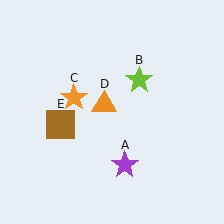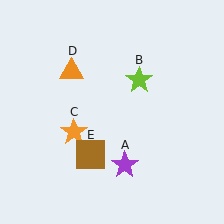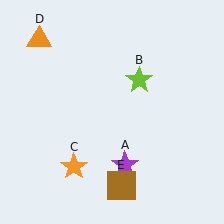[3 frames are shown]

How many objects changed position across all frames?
3 objects changed position: orange star (object C), orange triangle (object D), brown square (object E).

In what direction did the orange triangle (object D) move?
The orange triangle (object D) moved up and to the left.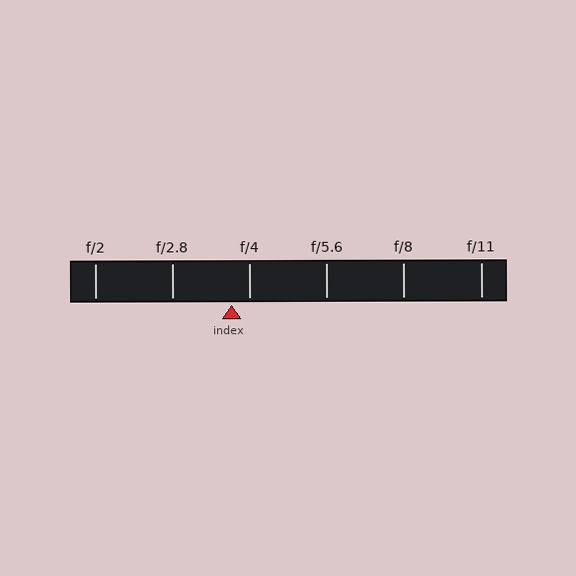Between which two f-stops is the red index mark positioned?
The index mark is between f/2.8 and f/4.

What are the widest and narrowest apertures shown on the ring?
The widest aperture shown is f/2 and the narrowest is f/11.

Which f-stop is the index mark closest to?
The index mark is closest to f/4.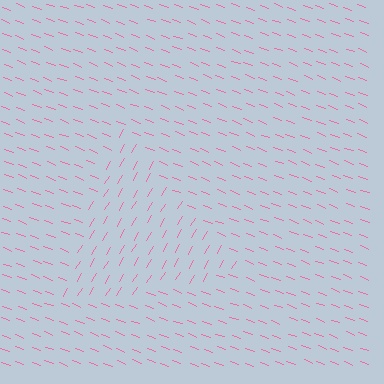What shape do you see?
I see a triangle.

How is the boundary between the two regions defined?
The boundary is defined purely by a change in line orientation (approximately 80 degrees difference). All lines are the same color and thickness.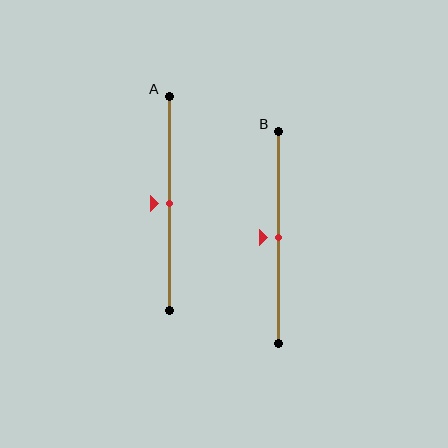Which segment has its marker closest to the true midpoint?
Segment A has its marker closest to the true midpoint.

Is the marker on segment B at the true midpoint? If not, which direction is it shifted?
Yes, the marker on segment B is at the true midpoint.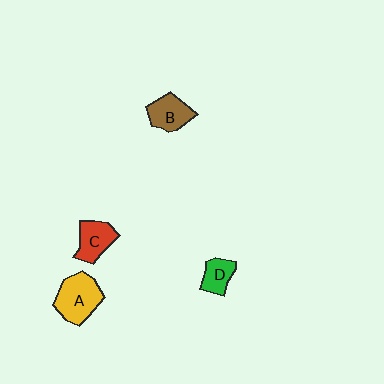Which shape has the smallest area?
Shape D (green).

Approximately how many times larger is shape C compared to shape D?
Approximately 1.3 times.